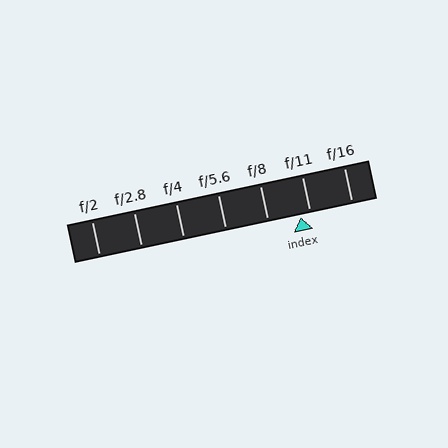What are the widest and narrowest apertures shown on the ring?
The widest aperture shown is f/2 and the narrowest is f/16.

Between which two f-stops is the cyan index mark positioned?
The index mark is between f/8 and f/11.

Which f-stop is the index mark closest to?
The index mark is closest to f/11.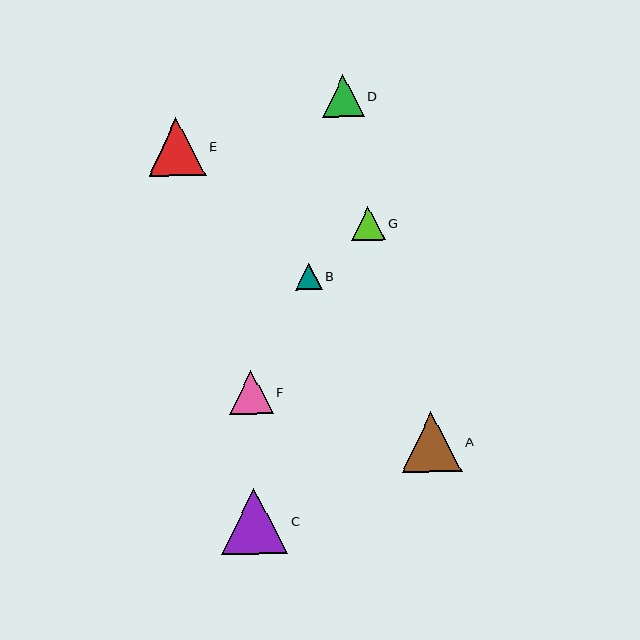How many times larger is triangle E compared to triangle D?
Triangle E is approximately 1.4 times the size of triangle D.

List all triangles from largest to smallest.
From largest to smallest: C, A, E, F, D, G, B.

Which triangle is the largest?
Triangle C is the largest with a size of approximately 66 pixels.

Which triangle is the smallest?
Triangle B is the smallest with a size of approximately 27 pixels.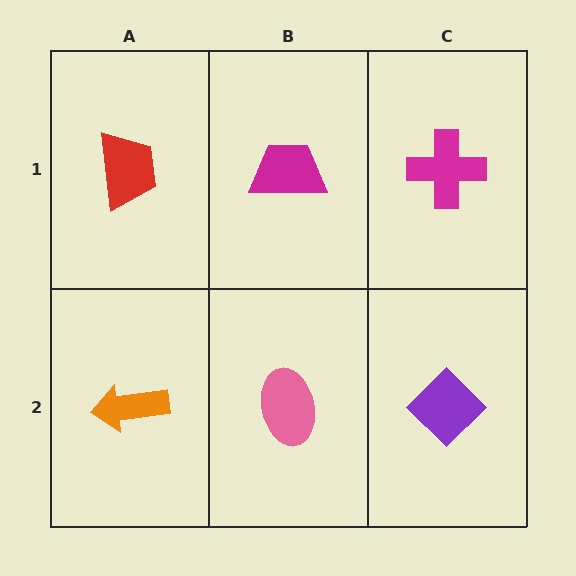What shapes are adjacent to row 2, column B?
A magenta trapezoid (row 1, column B), an orange arrow (row 2, column A), a purple diamond (row 2, column C).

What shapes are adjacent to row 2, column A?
A red trapezoid (row 1, column A), a pink ellipse (row 2, column B).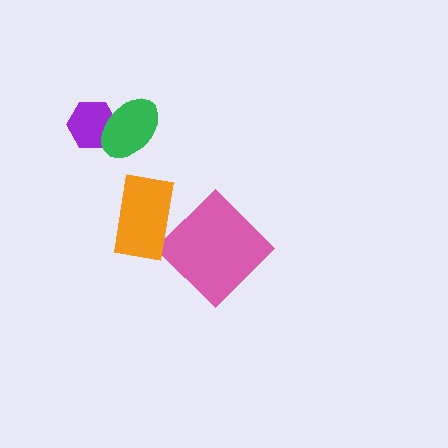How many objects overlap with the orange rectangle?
0 objects overlap with the orange rectangle.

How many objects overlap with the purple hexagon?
1 object overlaps with the purple hexagon.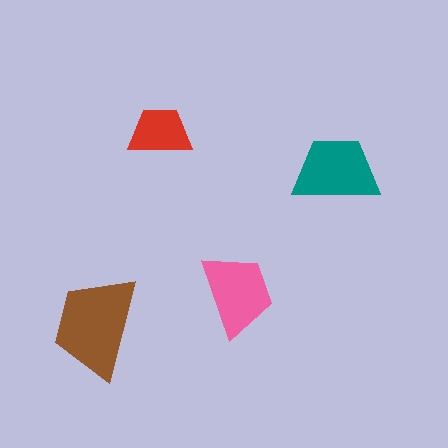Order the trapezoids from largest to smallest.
the brown one, the teal one, the pink one, the red one.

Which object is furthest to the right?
The teal trapezoid is rightmost.